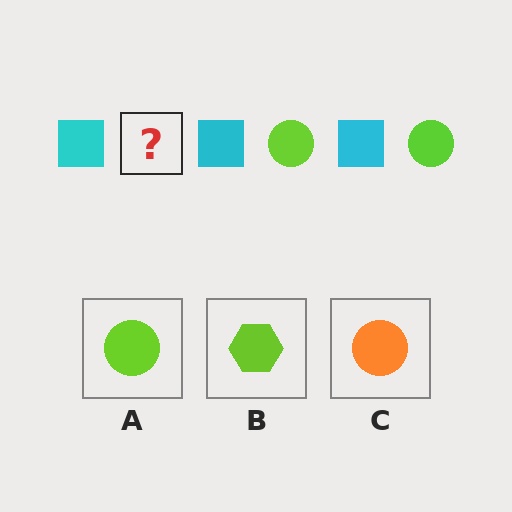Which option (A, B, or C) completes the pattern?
A.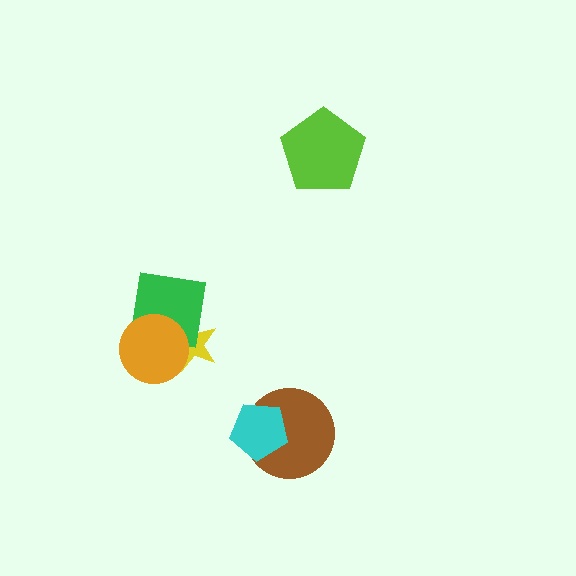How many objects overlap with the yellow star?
2 objects overlap with the yellow star.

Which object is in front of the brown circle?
The cyan pentagon is in front of the brown circle.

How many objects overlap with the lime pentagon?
0 objects overlap with the lime pentagon.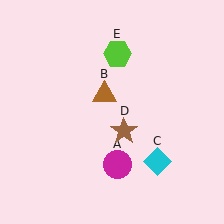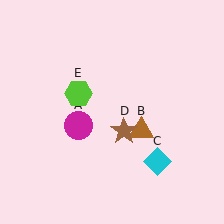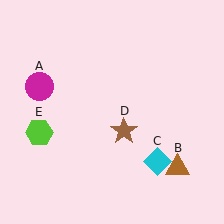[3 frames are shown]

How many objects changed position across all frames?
3 objects changed position: magenta circle (object A), brown triangle (object B), lime hexagon (object E).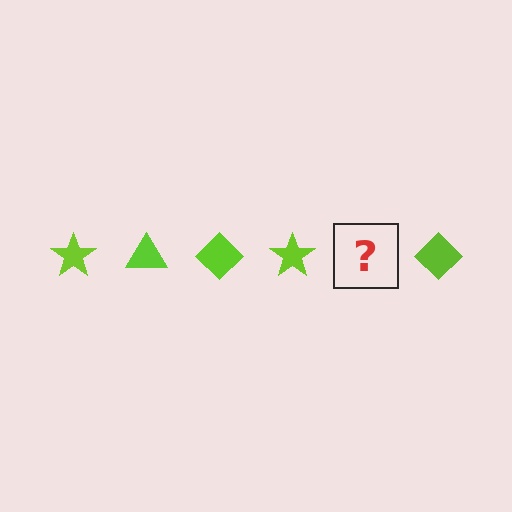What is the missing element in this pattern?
The missing element is a lime triangle.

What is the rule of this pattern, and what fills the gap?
The rule is that the pattern cycles through star, triangle, diamond shapes in lime. The gap should be filled with a lime triangle.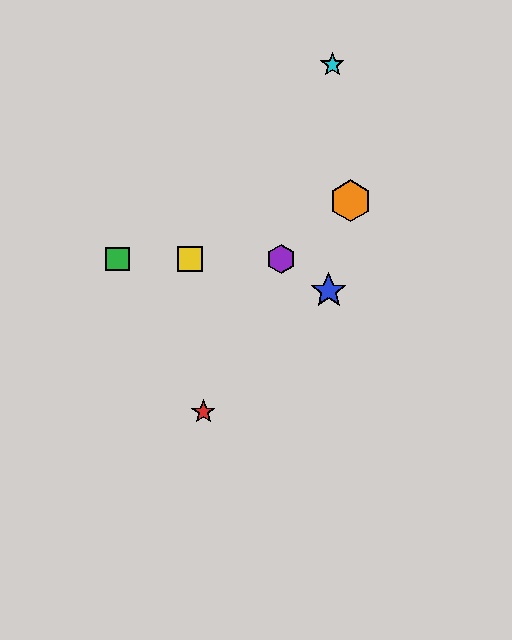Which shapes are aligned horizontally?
The green square, the yellow square, the purple hexagon are aligned horizontally.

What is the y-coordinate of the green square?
The green square is at y≈259.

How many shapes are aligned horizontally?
3 shapes (the green square, the yellow square, the purple hexagon) are aligned horizontally.